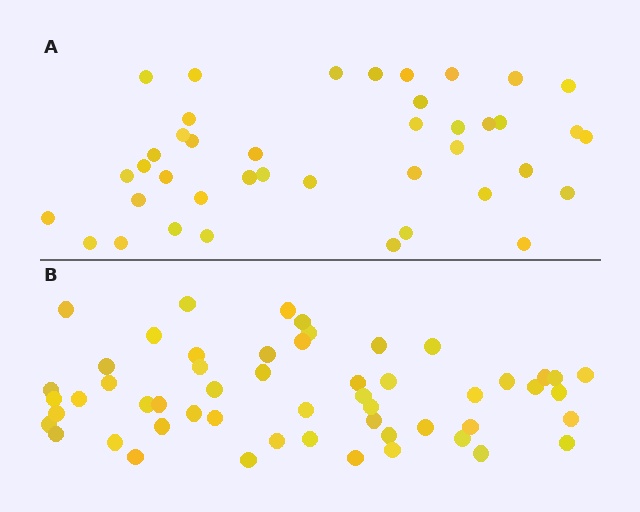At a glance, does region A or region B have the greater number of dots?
Region B (the bottom region) has more dots.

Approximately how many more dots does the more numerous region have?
Region B has approximately 15 more dots than region A.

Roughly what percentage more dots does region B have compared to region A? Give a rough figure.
About 30% more.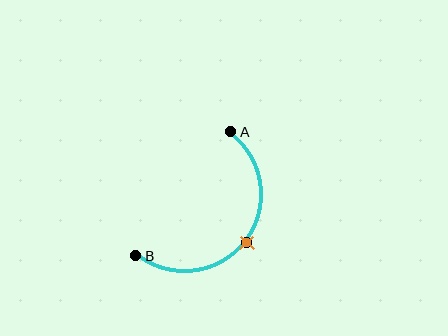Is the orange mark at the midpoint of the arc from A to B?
Yes. The orange mark lies on the arc at equal arc-length from both A and B — it is the arc midpoint.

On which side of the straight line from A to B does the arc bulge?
The arc bulges below and to the right of the straight line connecting A and B.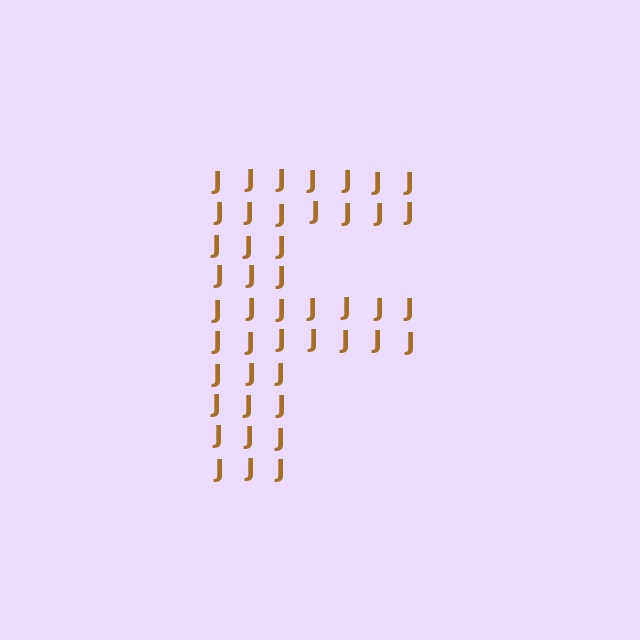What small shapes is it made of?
It is made of small letter J's.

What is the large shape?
The large shape is the letter F.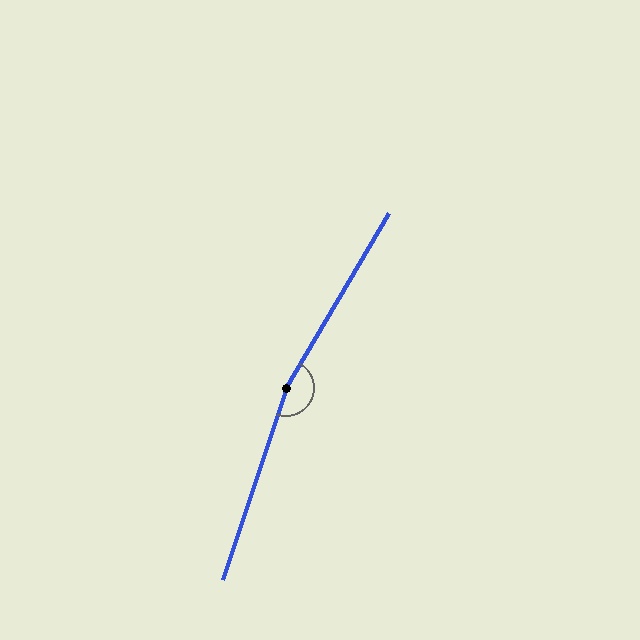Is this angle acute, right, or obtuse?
It is obtuse.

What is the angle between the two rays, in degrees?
Approximately 168 degrees.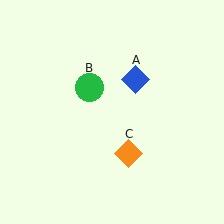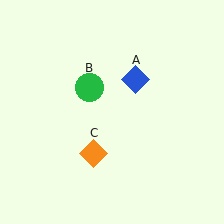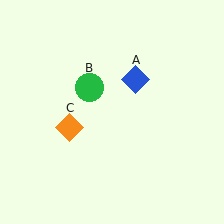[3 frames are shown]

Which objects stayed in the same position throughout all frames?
Blue diamond (object A) and green circle (object B) remained stationary.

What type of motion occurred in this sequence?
The orange diamond (object C) rotated clockwise around the center of the scene.